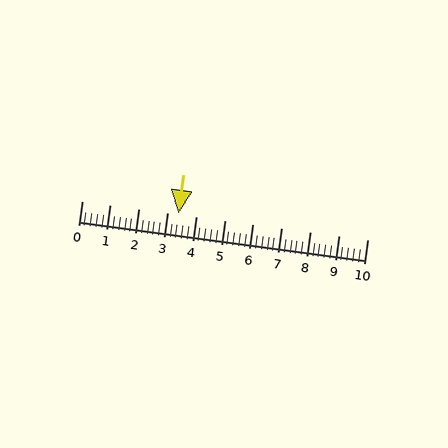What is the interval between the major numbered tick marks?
The major tick marks are spaced 1 units apart.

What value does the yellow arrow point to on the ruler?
The yellow arrow points to approximately 3.4.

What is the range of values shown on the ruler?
The ruler shows values from 0 to 10.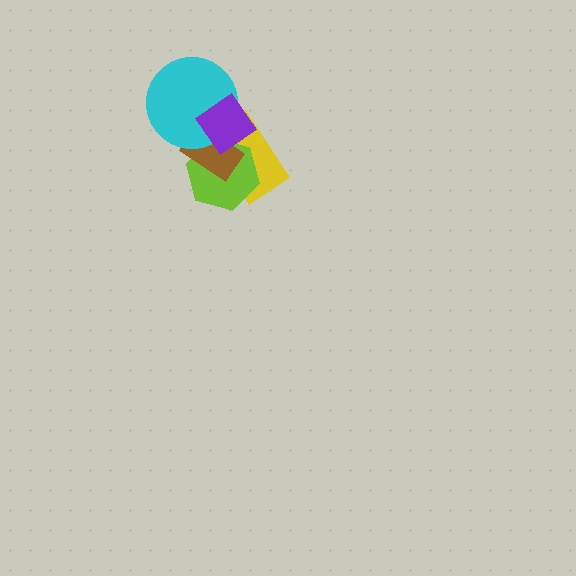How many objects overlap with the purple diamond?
4 objects overlap with the purple diamond.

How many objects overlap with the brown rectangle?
4 objects overlap with the brown rectangle.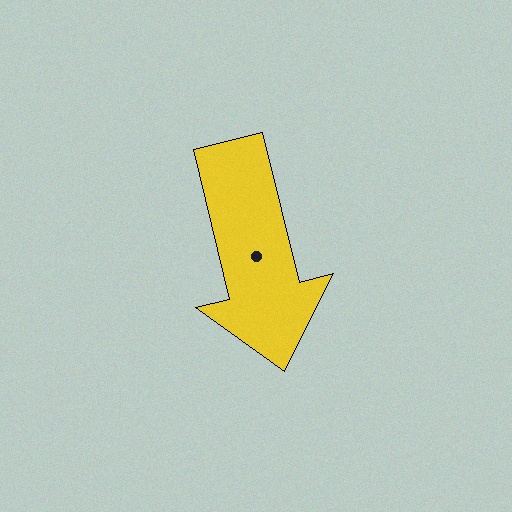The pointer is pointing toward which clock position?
Roughly 6 o'clock.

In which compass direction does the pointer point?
South.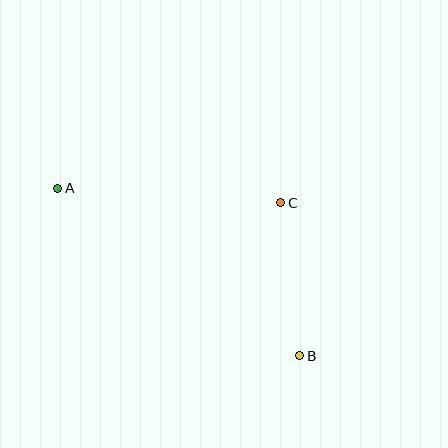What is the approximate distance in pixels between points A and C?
The distance between A and C is approximately 223 pixels.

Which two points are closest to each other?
Points B and C are closest to each other.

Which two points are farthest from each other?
Points A and B are farthest from each other.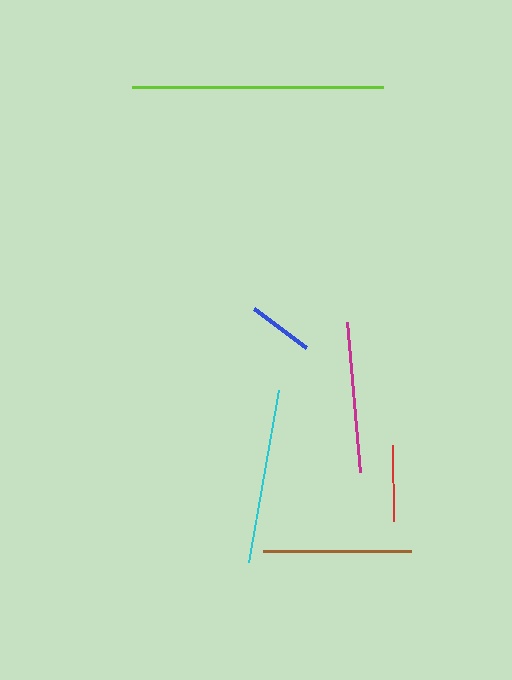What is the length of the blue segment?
The blue segment is approximately 65 pixels long.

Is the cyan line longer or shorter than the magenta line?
The cyan line is longer than the magenta line.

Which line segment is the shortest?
The blue line is the shortest at approximately 65 pixels.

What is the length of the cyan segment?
The cyan segment is approximately 175 pixels long.